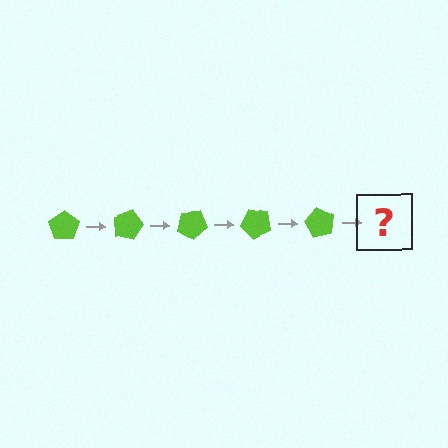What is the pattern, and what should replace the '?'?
The pattern is that the pentagon rotates 15 degrees each step. The '?' should be a lime pentagon rotated 75 degrees.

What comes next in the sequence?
The next element should be a lime pentagon rotated 75 degrees.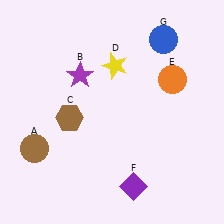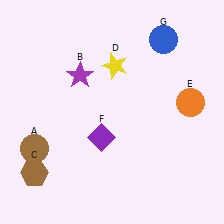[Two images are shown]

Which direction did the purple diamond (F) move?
The purple diamond (F) moved up.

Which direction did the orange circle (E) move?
The orange circle (E) moved down.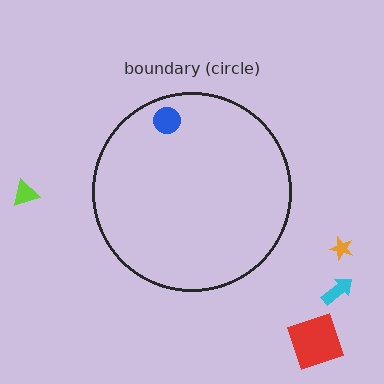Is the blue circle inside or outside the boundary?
Inside.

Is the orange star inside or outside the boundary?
Outside.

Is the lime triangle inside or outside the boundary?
Outside.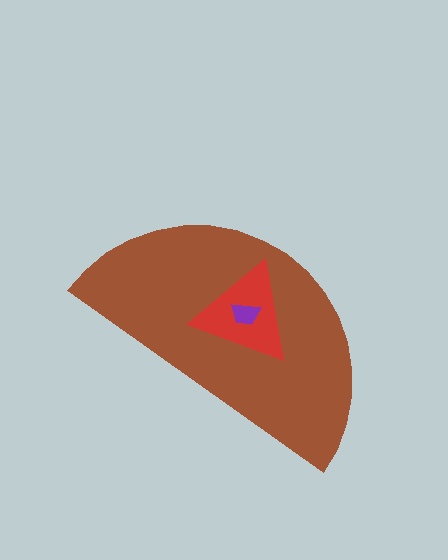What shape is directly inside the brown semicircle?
The red triangle.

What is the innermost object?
The purple trapezoid.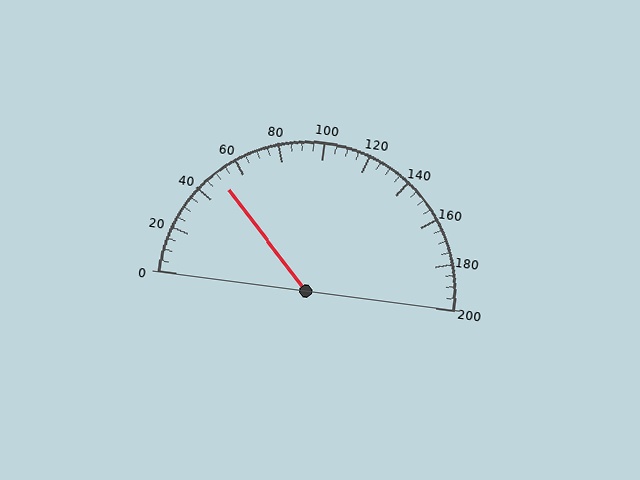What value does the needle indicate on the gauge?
The needle indicates approximately 50.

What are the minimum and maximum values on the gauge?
The gauge ranges from 0 to 200.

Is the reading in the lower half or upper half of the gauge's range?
The reading is in the lower half of the range (0 to 200).